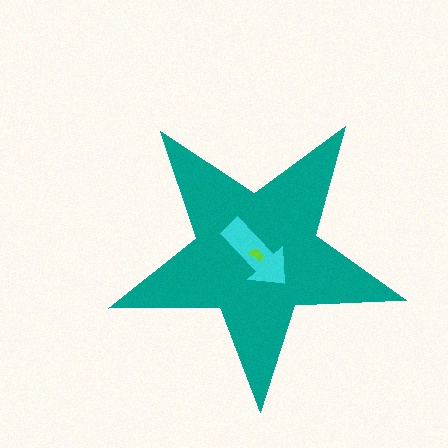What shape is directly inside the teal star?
The cyan arrow.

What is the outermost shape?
The teal star.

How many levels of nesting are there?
3.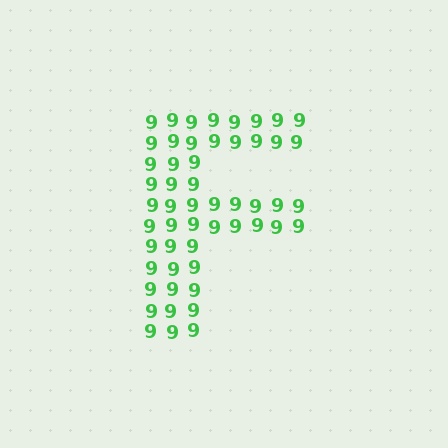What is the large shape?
The large shape is the letter F.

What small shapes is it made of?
It is made of small digit 9's.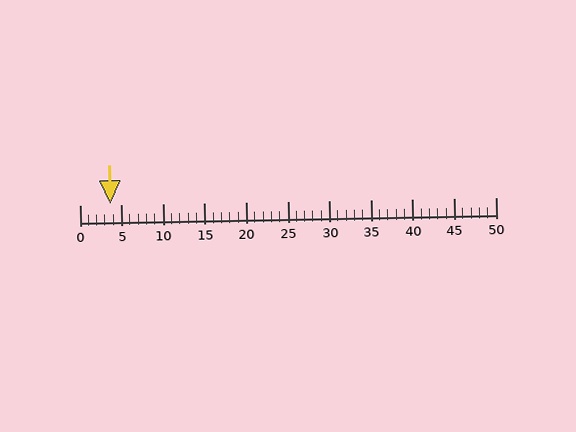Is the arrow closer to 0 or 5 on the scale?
The arrow is closer to 5.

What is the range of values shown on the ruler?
The ruler shows values from 0 to 50.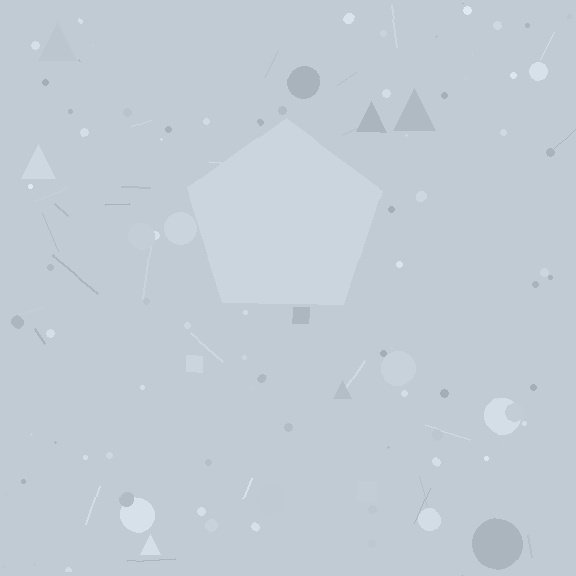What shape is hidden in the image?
A pentagon is hidden in the image.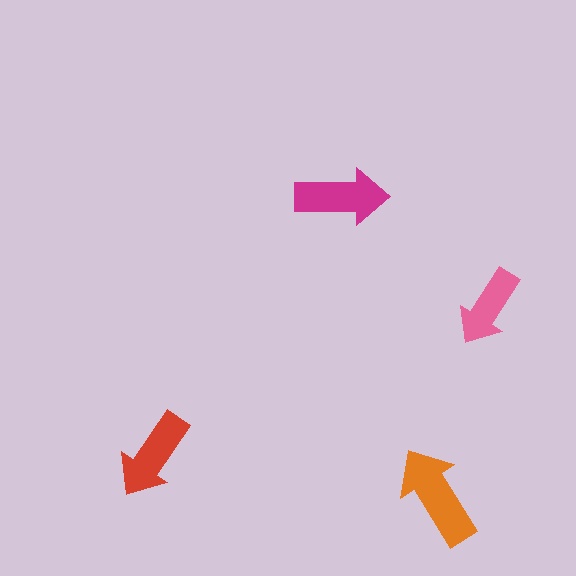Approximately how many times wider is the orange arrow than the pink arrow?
About 1.5 times wider.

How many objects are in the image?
There are 4 objects in the image.